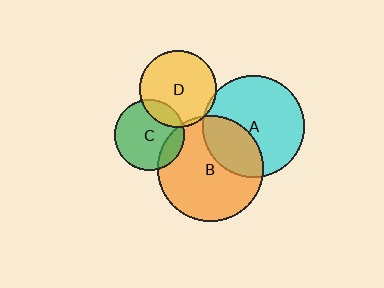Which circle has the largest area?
Circle B (orange).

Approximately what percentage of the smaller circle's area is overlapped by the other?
Approximately 30%.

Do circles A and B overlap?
Yes.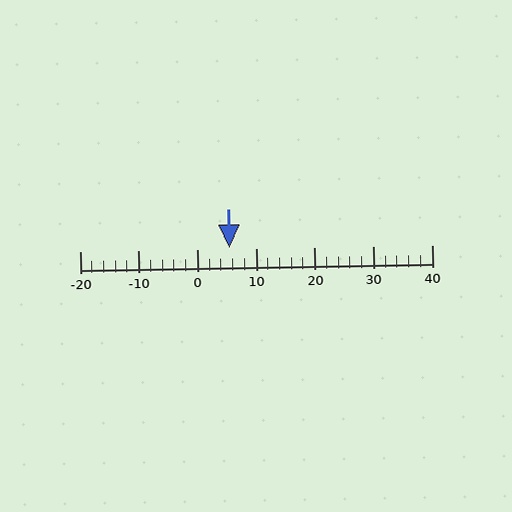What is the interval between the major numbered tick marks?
The major tick marks are spaced 10 units apart.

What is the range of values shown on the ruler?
The ruler shows values from -20 to 40.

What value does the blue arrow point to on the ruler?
The blue arrow points to approximately 5.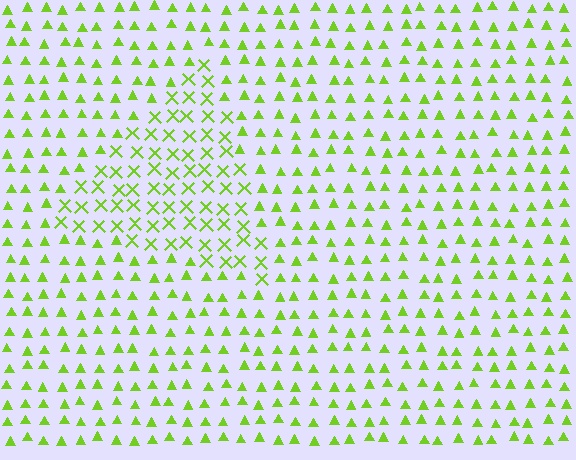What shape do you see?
I see a triangle.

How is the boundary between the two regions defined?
The boundary is defined by a change in element shape: X marks inside vs. triangles outside. All elements share the same color and spacing.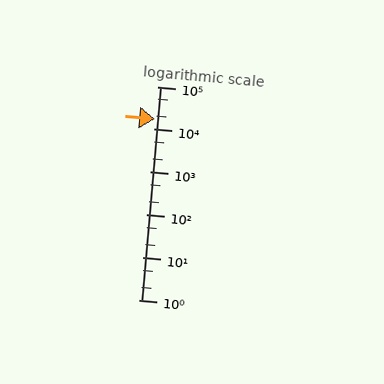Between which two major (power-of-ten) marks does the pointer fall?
The pointer is between 10000 and 100000.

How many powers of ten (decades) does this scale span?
The scale spans 5 decades, from 1 to 100000.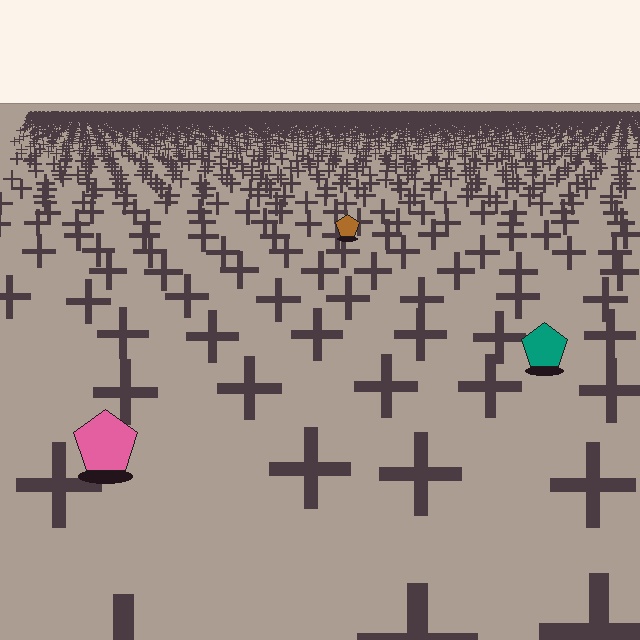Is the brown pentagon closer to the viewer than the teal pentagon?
No. The teal pentagon is closer — you can tell from the texture gradient: the ground texture is coarser near it.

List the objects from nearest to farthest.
From nearest to farthest: the pink pentagon, the teal pentagon, the brown pentagon.